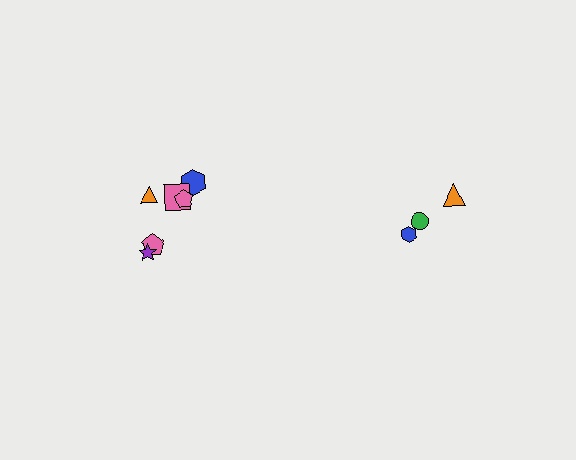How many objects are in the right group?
There are 3 objects.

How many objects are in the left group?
There are 6 objects.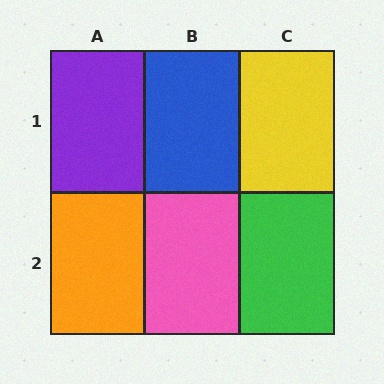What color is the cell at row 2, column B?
Pink.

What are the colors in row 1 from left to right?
Purple, blue, yellow.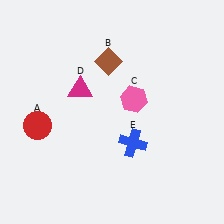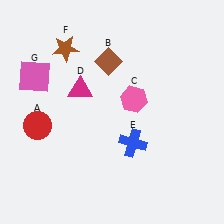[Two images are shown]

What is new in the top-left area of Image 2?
A brown star (F) was added in the top-left area of Image 2.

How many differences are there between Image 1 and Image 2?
There are 2 differences between the two images.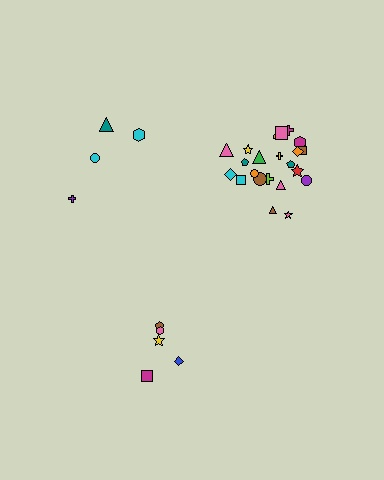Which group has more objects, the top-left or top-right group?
The top-right group.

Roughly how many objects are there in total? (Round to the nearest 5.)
Roughly 30 objects in total.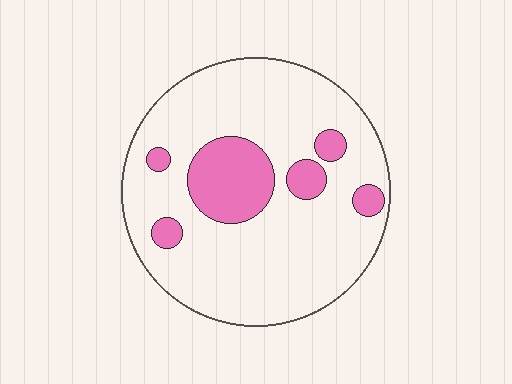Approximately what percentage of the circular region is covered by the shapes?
Approximately 20%.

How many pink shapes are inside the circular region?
6.